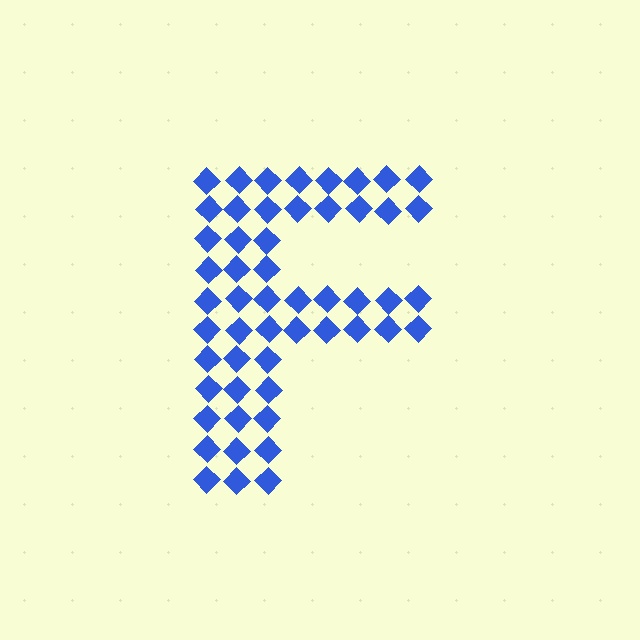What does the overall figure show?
The overall figure shows the letter F.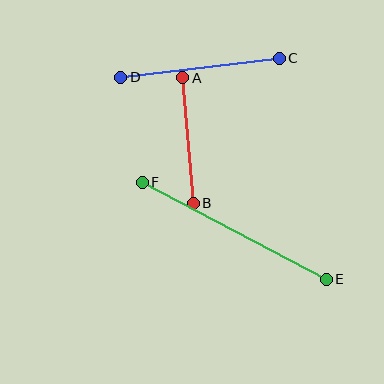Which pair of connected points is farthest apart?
Points E and F are farthest apart.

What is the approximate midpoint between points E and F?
The midpoint is at approximately (234, 231) pixels.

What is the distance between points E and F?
The distance is approximately 208 pixels.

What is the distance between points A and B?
The distance is approximately 126 pixels.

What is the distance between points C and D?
The distance is approximately 160 pixels.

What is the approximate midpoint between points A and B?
The midpoint is at approximately (188, 141) pixels.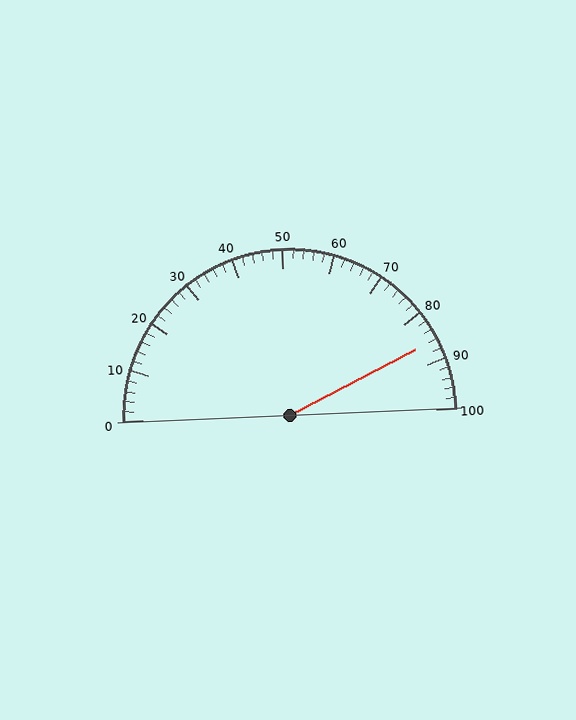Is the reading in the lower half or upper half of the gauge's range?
The reading is in the upper half of the range (0 to 100).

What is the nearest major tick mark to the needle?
The nearest major tick mark is 90.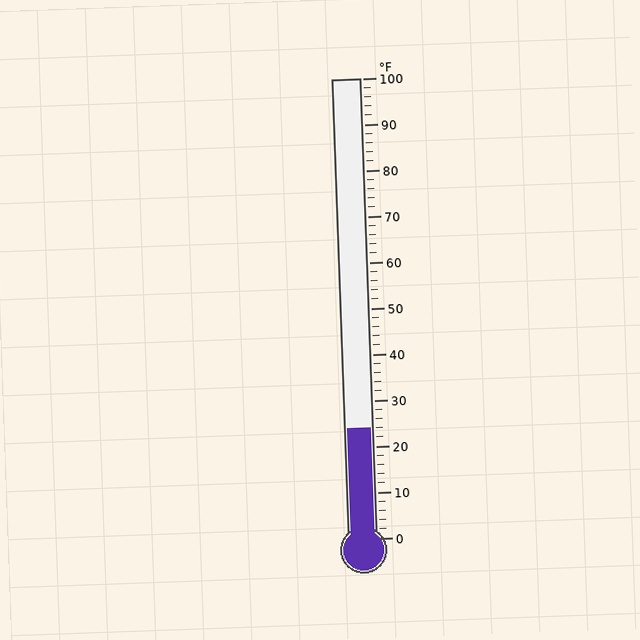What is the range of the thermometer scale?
The thermometer scale ranges from 0°F to 100°F.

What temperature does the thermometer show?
The thermometer shows approximately 24°F.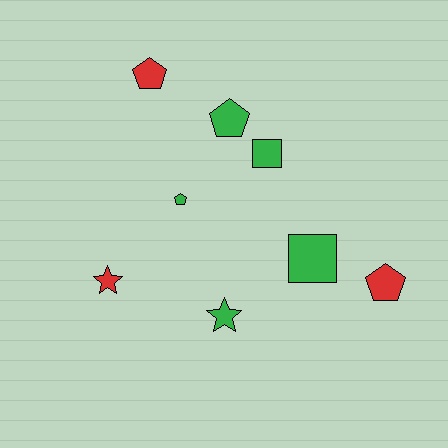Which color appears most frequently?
Green, with 5 objects.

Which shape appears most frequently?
Pentagon, with 4 objects.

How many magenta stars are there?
There are no magenta stars.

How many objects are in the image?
There are 8 objects.